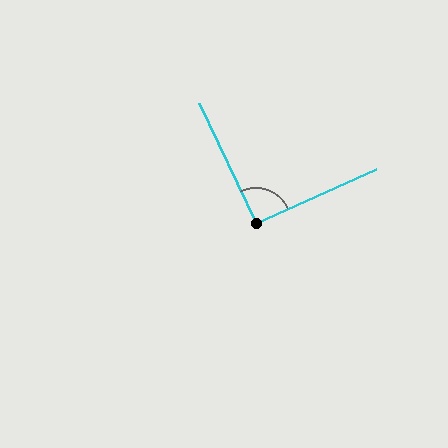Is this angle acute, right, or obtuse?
It is approximately a right angle.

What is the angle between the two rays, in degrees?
Approximately 91 degrees.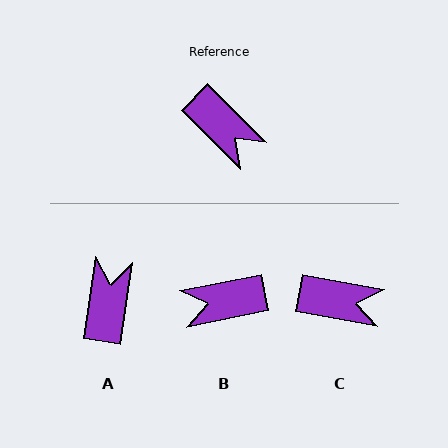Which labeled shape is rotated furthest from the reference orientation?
A, about 126 degrees away.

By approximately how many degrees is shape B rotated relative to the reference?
Approximately 124 degrees clockwise.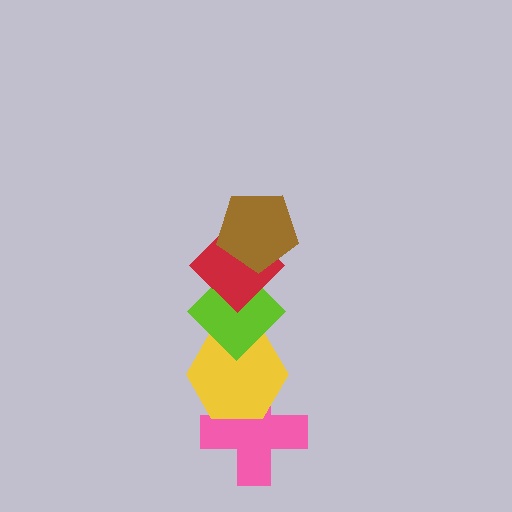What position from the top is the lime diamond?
The lime diamond is 3rd from the top.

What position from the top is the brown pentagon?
The brown pentagon is 1st from the top.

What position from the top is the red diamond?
The red diamond is 2nd from the top.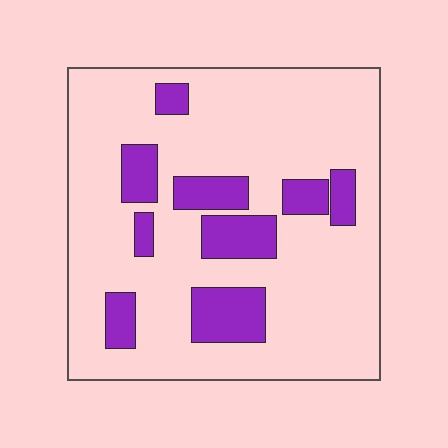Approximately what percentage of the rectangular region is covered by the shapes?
Approximately 20%.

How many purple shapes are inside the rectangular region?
9.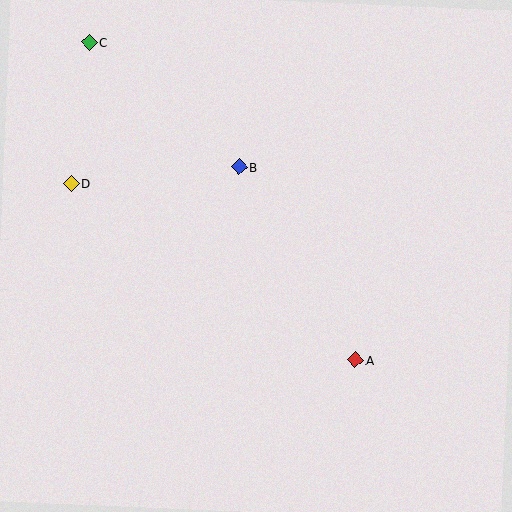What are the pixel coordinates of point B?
Point B is at (239, 167).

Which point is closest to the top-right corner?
Point B is closest to the top-right corner.